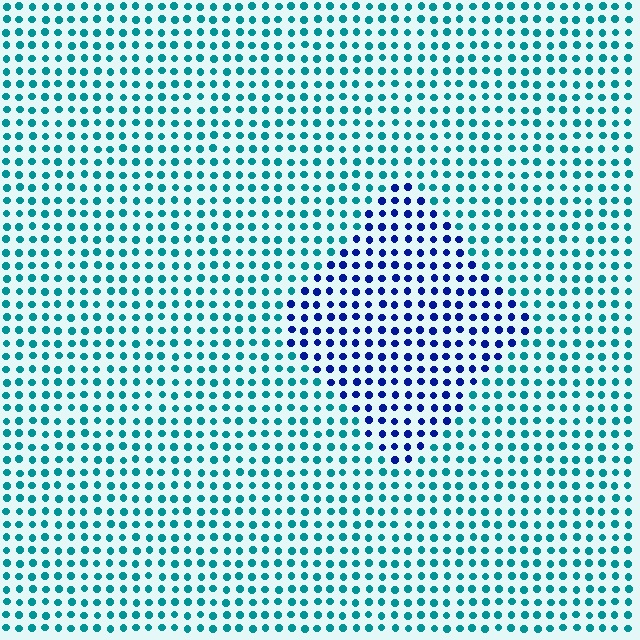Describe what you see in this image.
The image is filled with small teal elements in a uniform arrangement. A diamond-shaped region is visible where the elements are tinted to a slightly different hue, forming a subtle color boundary.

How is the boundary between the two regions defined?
The boundary is defined purely by a slight shift in hue (about 52 degrees). Spacing, size, and orientation are identical on both sides.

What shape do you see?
I see a diamond.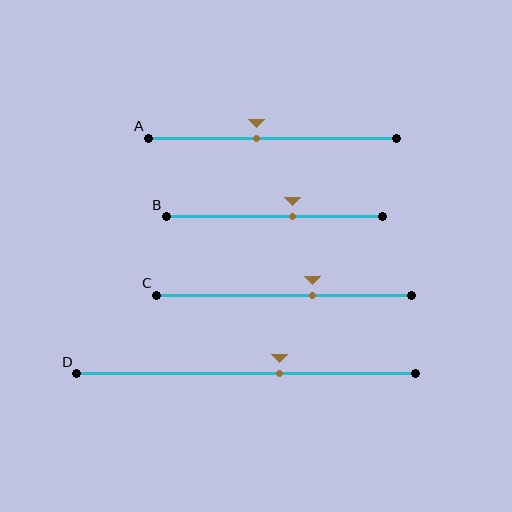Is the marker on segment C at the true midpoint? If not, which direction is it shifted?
No, the marker on segment C is shifted to the right by about 11% of the segment length.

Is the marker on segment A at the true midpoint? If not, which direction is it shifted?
No, the marker on segment A is shifted to the left by about 7% of the segment length.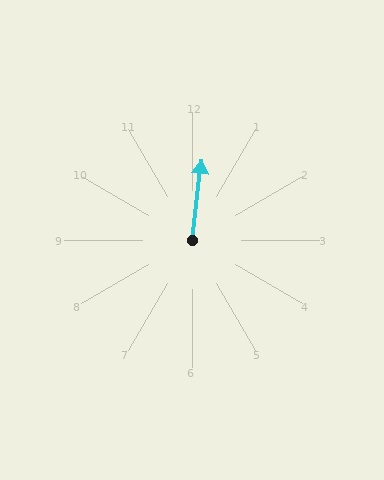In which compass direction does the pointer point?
North.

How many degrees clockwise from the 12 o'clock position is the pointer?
Approximately 7 degrees.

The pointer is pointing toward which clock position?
Roughly 12 o'clock.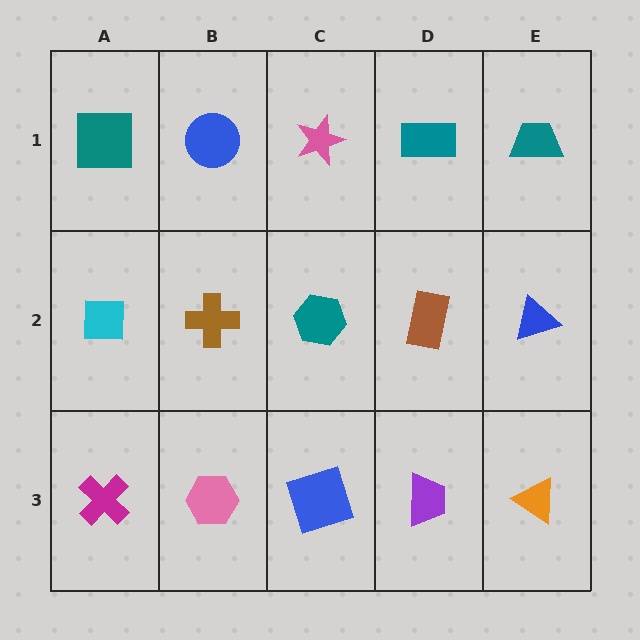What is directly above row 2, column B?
A blue circle.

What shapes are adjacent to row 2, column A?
A teal square (row 1, column A), a magenta cross (row 3, column A), a brown cross (row 2, column B).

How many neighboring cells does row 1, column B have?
3.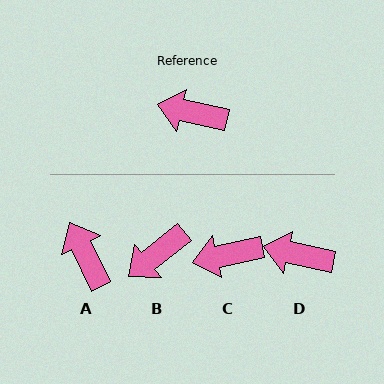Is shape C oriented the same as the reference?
No, it is off by about 25 degrees.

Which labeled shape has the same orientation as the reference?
D.